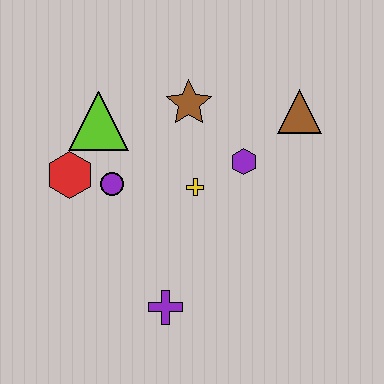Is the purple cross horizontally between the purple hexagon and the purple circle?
Yes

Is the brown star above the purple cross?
Yes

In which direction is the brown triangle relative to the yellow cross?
The brown triangle is to the right of the yellow cross.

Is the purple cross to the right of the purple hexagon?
No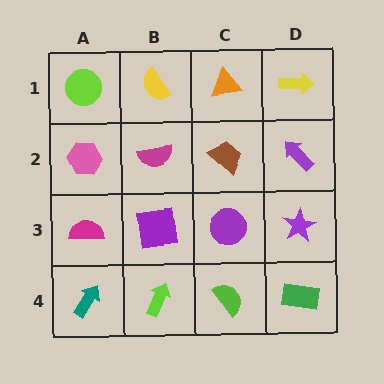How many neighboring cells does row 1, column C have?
3.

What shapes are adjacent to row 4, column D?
A purple star (row 3, column D), a lime semicircle (row 4, column C).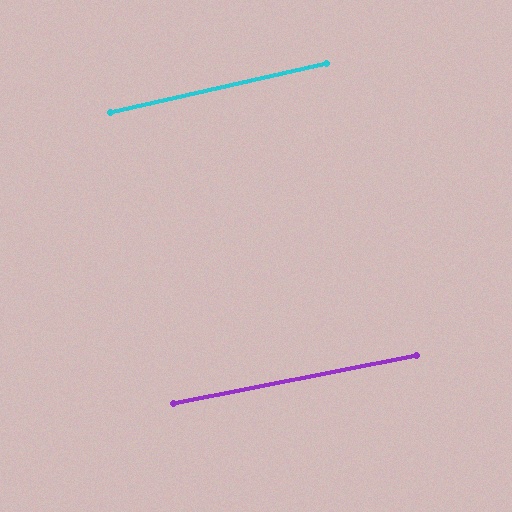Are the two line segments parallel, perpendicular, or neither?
Parallel — their directions differ by only 1.6°.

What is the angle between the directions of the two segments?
Approximately 2 degrees.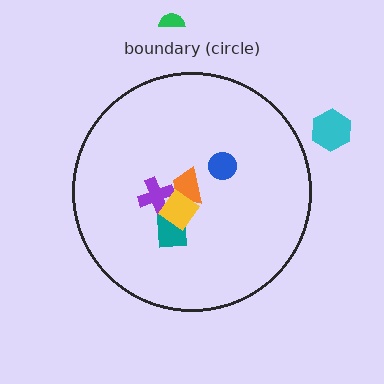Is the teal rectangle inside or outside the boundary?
Inside.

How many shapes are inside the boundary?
5 inside, 2 outside.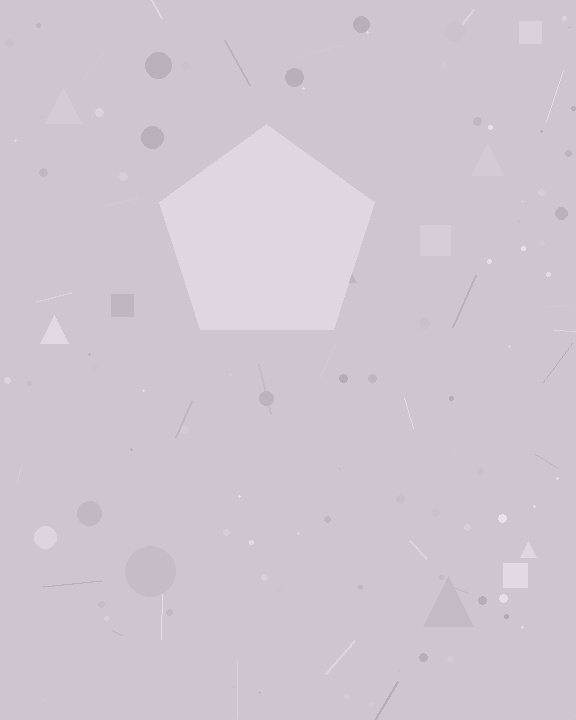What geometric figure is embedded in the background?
A pentagon is embedded in the background.